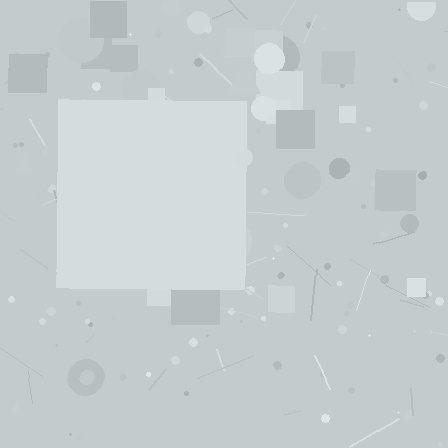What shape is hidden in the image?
A square is hidden in the image.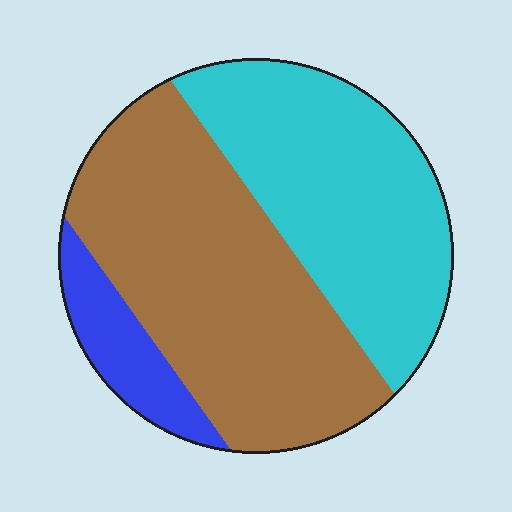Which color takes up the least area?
Blue, at roughly 10%.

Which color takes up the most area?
Brown, at roughly 50%.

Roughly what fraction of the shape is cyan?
Cyan takes up about two fifths (2/5) of the shape.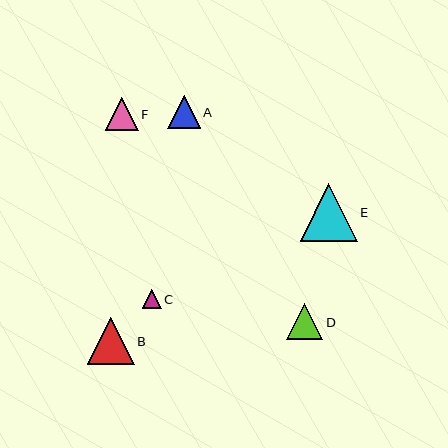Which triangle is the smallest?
Triangle C is the smallest with a size of approximately 19 pixels.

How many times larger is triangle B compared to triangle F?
Triangle B is approximately 1.4 times the size of triangle F.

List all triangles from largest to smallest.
From largest to smallest: E, B, D, F, A, C.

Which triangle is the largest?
Triangle E is the largest with a size of approximately 57 pixels.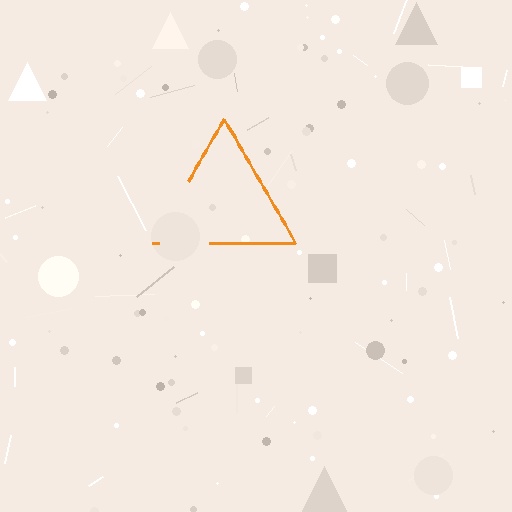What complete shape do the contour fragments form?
The contour fragments form a triangle.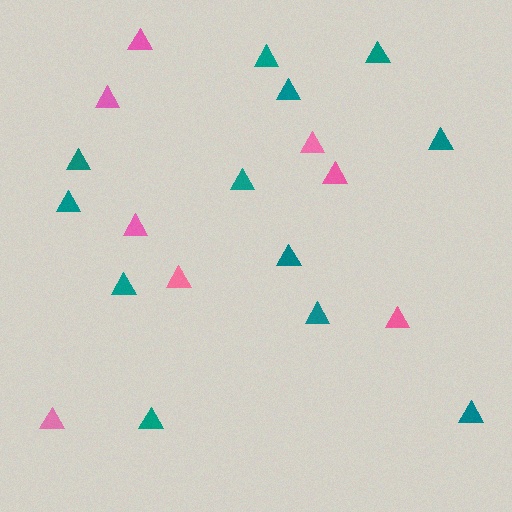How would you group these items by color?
There are 2 groups: one group of pink triangles (8) and one group of teal triangles (12).